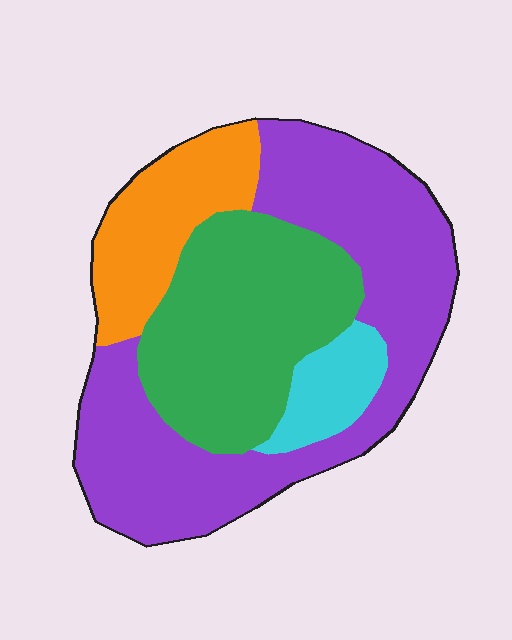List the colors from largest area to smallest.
From largest to smallest: purple, green, orange, cyan.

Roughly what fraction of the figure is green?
Green covers around 30% of the figure.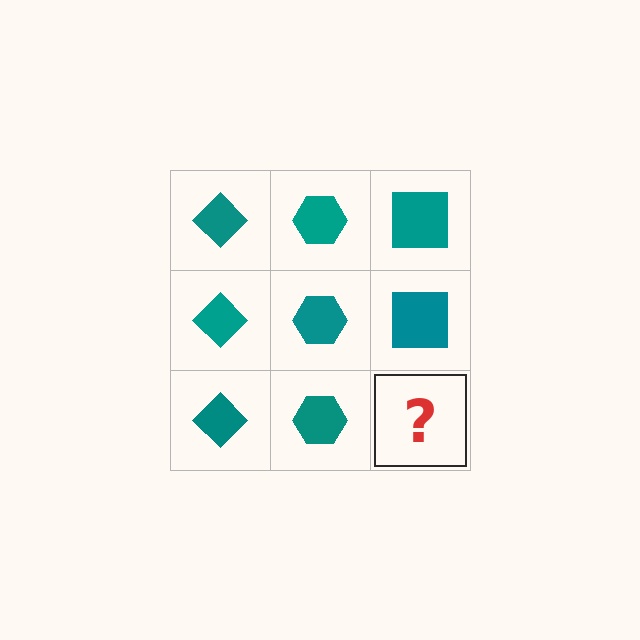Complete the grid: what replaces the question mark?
The question mark should be replaced with a teal square.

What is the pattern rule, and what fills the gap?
The rule is that each column has a consistent shape. The gap should be filled with a teal square.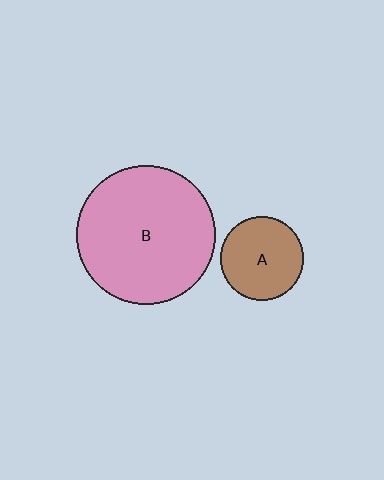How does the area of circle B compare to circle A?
Approximately 2.8 times.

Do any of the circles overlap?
No, none of the circles overlap.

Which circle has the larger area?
Circle B (pink).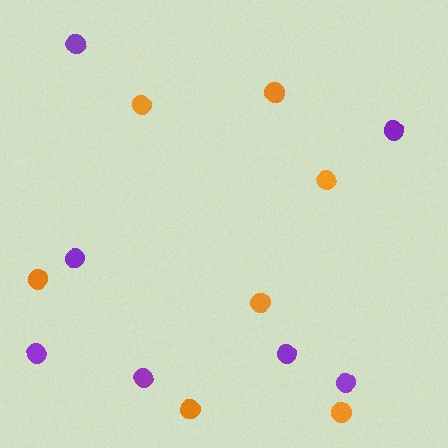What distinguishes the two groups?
There are 2 groups: one group of purple circles (7) and one group of orange circles (7).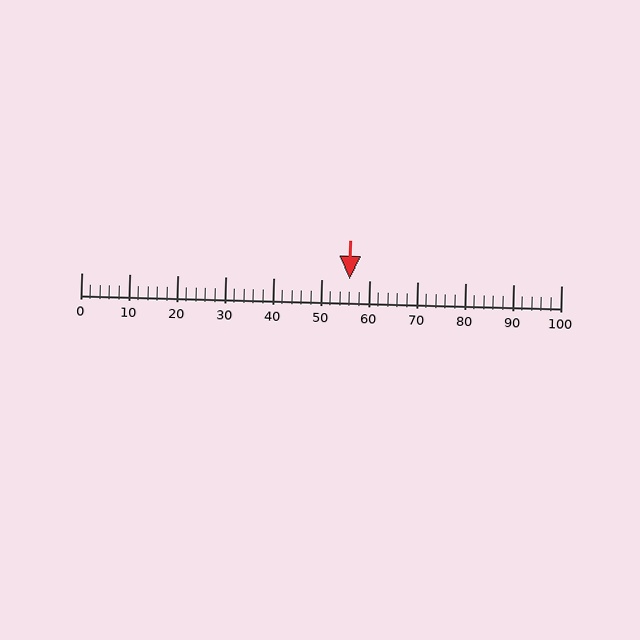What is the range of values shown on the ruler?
The ruler shows values from 0 to 100.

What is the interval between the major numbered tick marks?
The major tick marks are spaced 10 units apart.